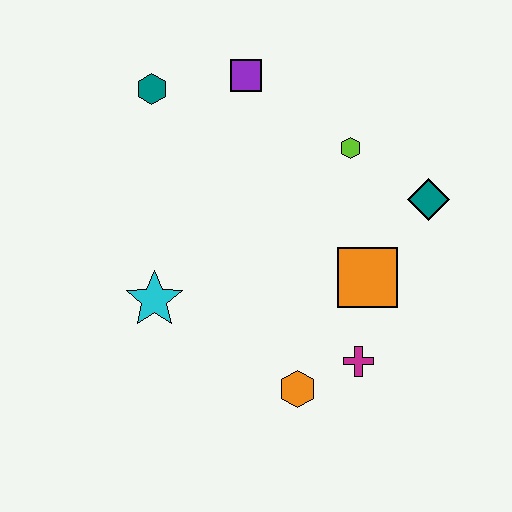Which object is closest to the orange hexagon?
The magenta cross is closest to the orange hexagon.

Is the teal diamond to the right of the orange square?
Yes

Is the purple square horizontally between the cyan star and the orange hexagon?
Yes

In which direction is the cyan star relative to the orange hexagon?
The cyan star is to the left of the orange hexagon.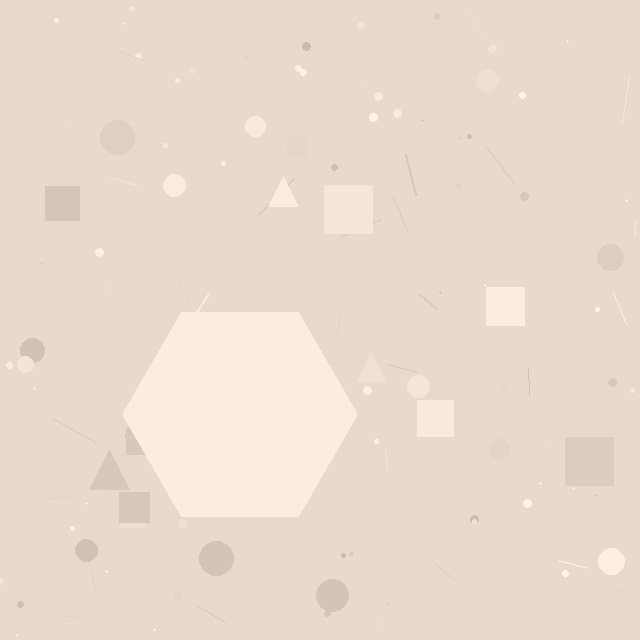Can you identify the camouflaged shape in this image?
The camouflaged shape is a hexagon.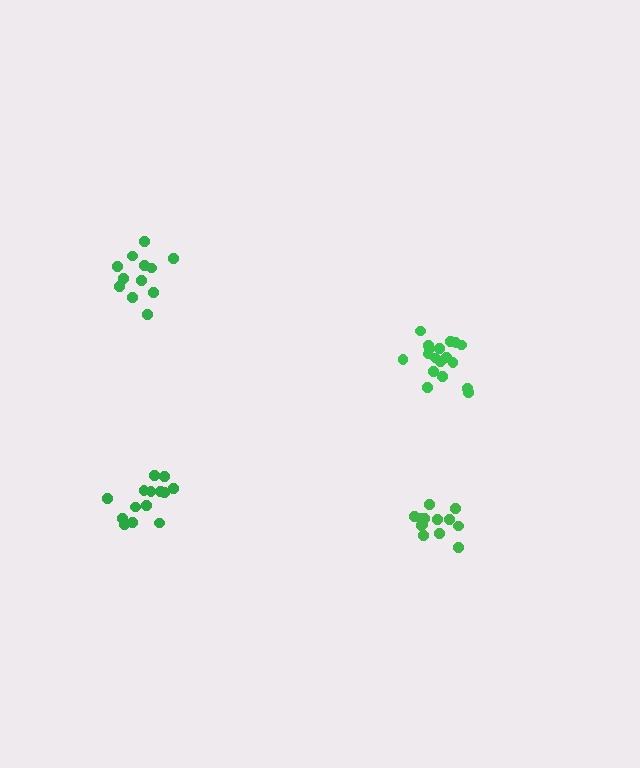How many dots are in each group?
Group 1: 12 dots, Group 2: 14 dots, Group 3: 18 dots, Group 4: 13 dots (57 total).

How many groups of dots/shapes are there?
There are 4 groups.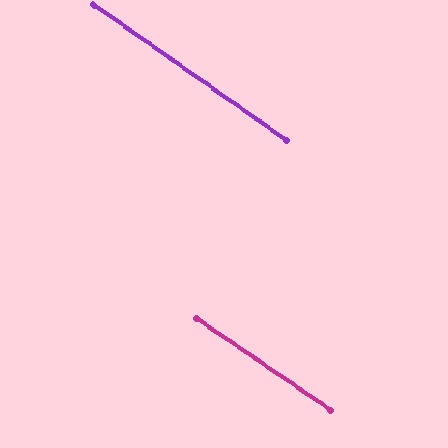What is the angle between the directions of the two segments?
Approximately 1 degree.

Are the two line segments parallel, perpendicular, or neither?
Parallel — their directions differ by only 0.9°.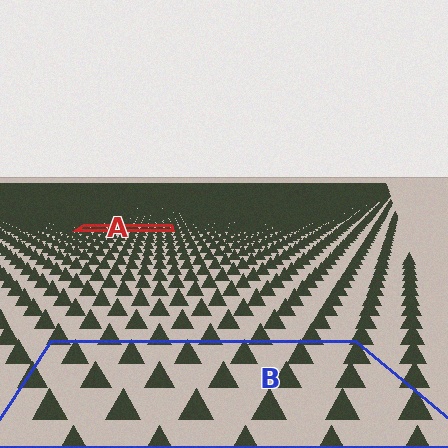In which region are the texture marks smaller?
The texture marks are smaller in region A, because it is farther away.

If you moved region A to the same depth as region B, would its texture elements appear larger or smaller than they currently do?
They would appear larger. At a closer depth, the same texture elements are projected at a bigger on-screen size.